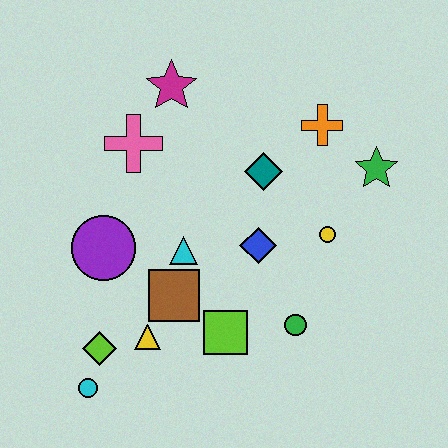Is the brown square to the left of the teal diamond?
Yes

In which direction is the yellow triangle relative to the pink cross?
The yellow triangle is below the pink cross.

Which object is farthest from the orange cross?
The cyan circle is farthest from the orange cross.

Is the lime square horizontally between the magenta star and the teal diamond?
Yes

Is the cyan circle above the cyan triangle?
No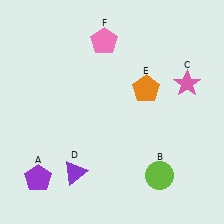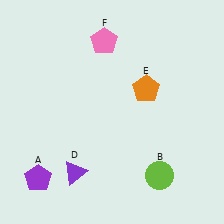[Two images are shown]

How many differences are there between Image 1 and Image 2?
There is 1 difference between the two images.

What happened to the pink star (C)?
The pink star (C) was removed in Image 2. It was in the top-right area of Image 1.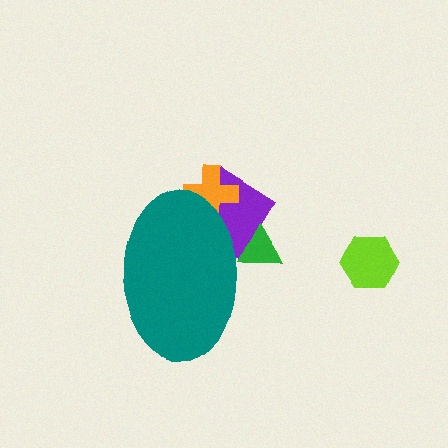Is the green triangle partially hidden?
Yes, the green triangle is partially hidden behind the teal ellipse.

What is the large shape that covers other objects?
A teal ellipse.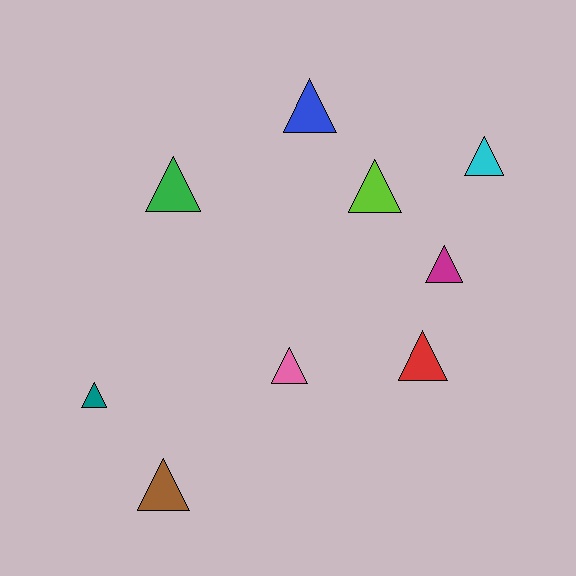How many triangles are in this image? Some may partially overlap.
There are 9 triangles.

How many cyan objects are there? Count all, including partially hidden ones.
There is 1 cyan object.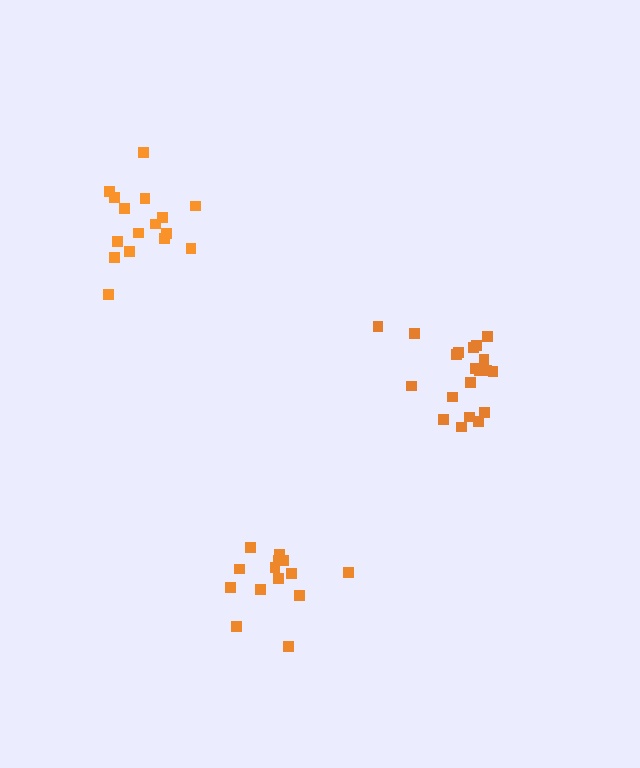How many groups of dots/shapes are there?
There are 3 groups.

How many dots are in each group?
Group 1: 16 dots, Group 2: 14 dots, Group 3: 20 dots (50 total).